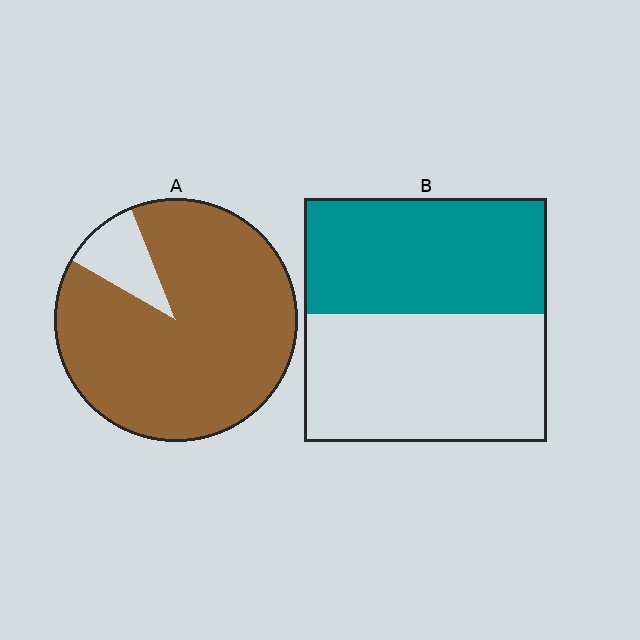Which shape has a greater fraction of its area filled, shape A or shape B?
Shape A.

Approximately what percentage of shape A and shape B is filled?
A is approximately 90% and B is approximately 50%.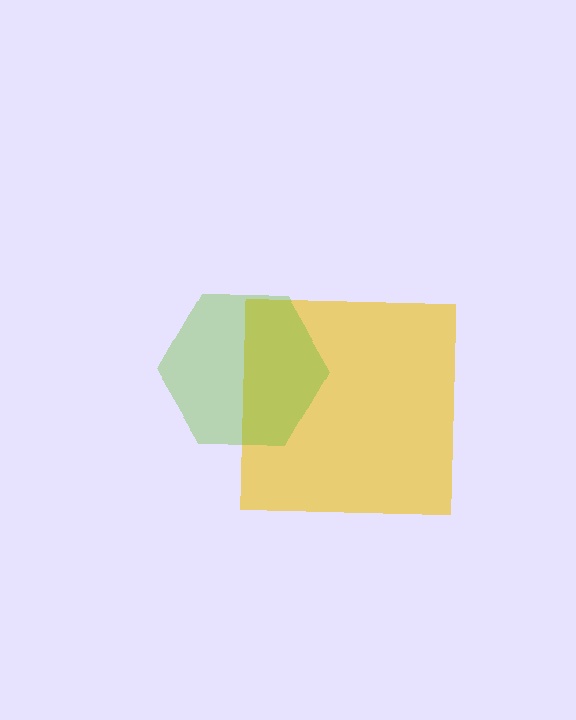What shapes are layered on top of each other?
The layered shapes are: a yellow square, a lime hexagon.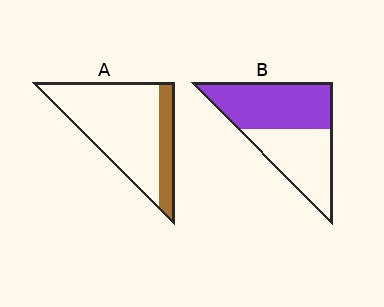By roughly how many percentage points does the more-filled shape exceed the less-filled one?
By roughly 35 percentage points (B over A).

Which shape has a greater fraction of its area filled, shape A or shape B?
Shape B.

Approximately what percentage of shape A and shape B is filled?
A is approximately 20% and B is approximately 55%.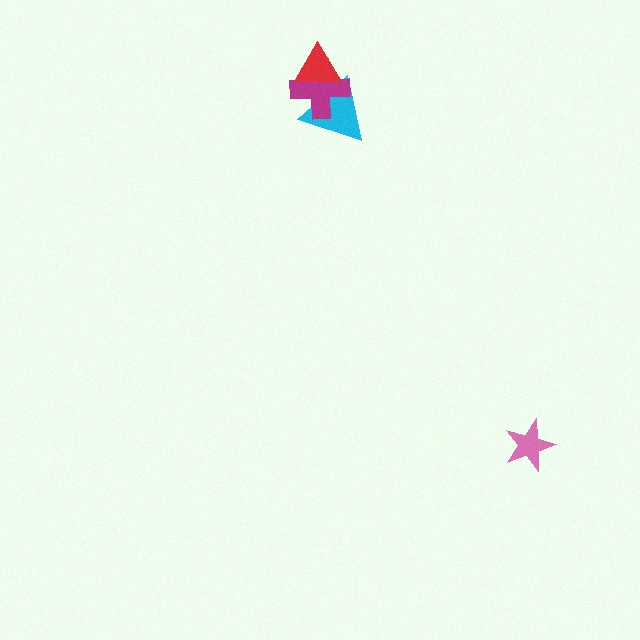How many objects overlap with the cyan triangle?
2 objects overlap with the cyan triangle.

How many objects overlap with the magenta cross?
2 objects overlap with the magenta cross.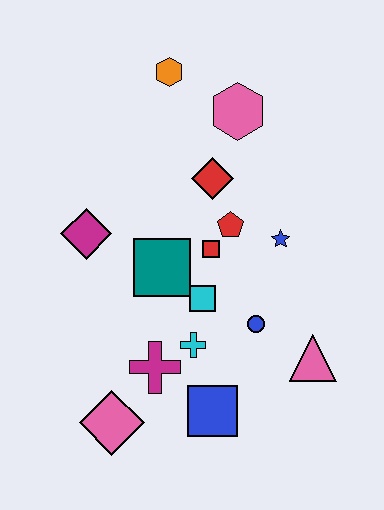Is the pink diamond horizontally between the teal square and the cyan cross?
No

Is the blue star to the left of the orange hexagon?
No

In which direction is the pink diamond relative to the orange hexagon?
The pink diamond is below the orange hexagon.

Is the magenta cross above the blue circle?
No